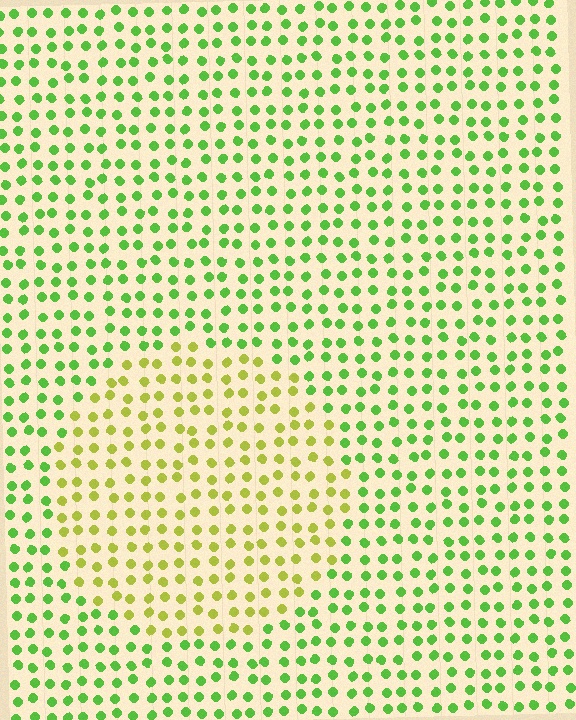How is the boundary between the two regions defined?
The boundary is defined purely by a slight shift in hue (about 39 degrees). Spacing, size, and orientation are identical on both sides.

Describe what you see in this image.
The image is filled with small lime elements in a uniform arrangement. A circle-shaped region is visible where the elements are tinted to a slightly different hue, forming a subtle color boundary.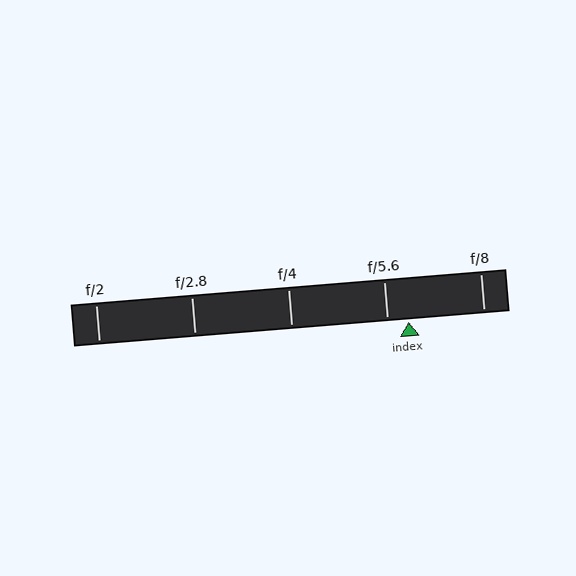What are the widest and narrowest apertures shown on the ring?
The widest aperture shown is f/2 and the narrowest is f/8.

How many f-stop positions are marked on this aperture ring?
There are 5 f-stop positions marked.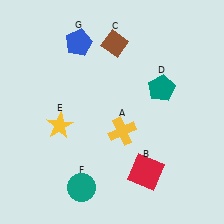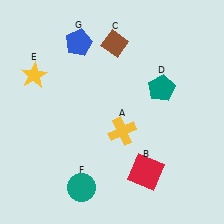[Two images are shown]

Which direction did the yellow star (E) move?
The yellow star (E) moved up.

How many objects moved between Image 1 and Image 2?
1 object moved between the two images.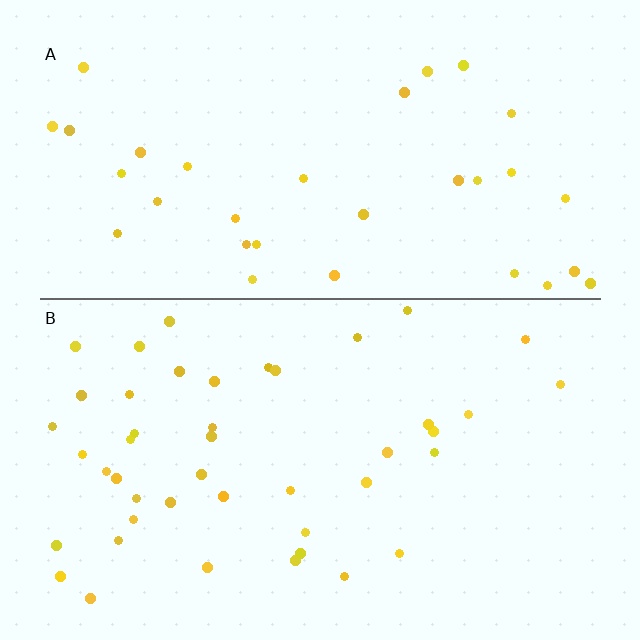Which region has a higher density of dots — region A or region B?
B (the bottom).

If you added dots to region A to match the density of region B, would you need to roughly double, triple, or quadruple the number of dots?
Approximately double.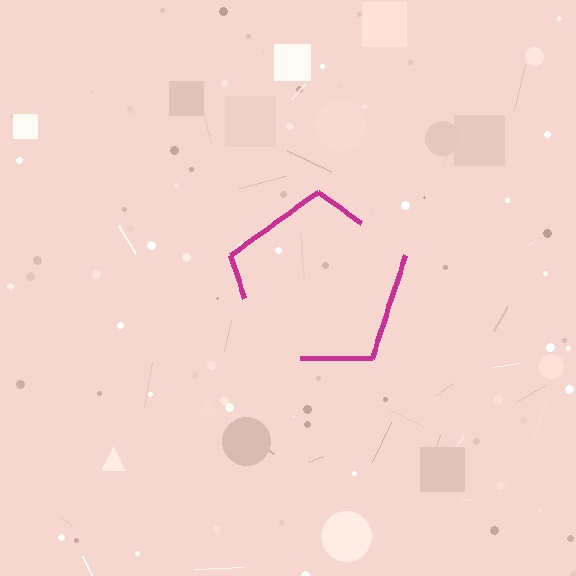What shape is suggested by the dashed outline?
The dashed outline suggests a pentagon.